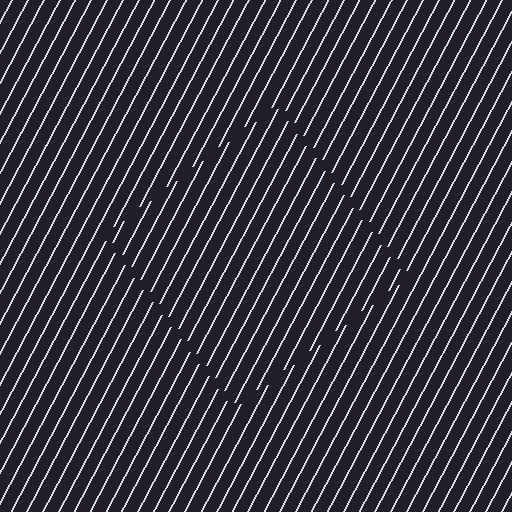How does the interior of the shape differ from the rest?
The interior of the shape contains the same grating, shifted by half a period — the contour is defined by the phase discontinuity where line-ends from the inner and outer gratings abut.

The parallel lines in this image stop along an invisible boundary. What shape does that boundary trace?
An illusory square. The interior of the shape contains the same grating, shifted by half a period — the contour is defined by the phase discontinuity where line-ends from the inner and outer gratings abut.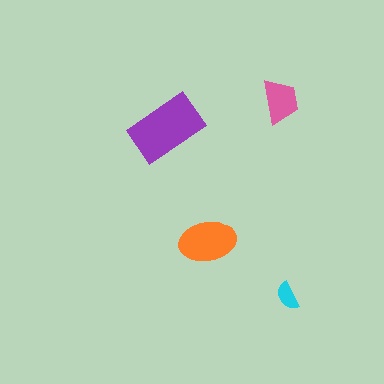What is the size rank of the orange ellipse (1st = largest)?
2nd.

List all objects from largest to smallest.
The purple rectangle, the orange ellipse, the pink trapezoid, the cyan semicircle.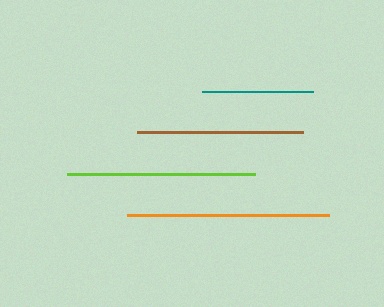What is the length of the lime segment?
The lime segment is approximately 188 pixels long.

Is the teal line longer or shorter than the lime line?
The lime line is longer than the teal line.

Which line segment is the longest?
The orange line is the longest at approximately 203 pixels.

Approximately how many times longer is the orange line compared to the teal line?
The orange line is approximately 1.8 times the length of the teal line.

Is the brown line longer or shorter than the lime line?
The lime line is longer than the brown line.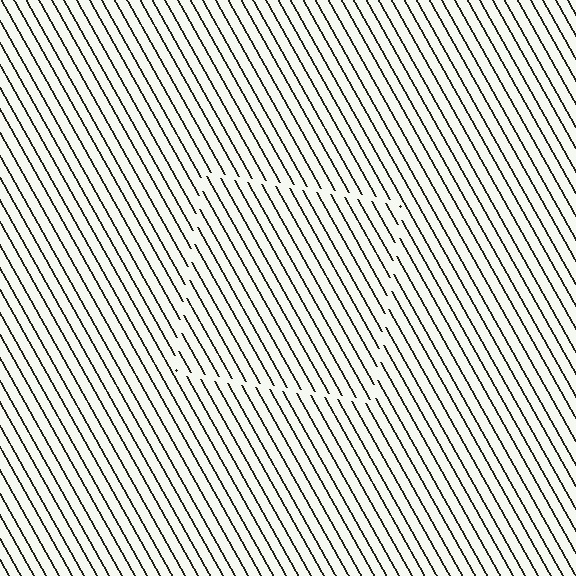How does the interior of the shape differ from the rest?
The interior of the shape contains the same grating, shifted by half a period — the contour is defined by the phase discontinuity where line-ends from the inner and outer gratings abut.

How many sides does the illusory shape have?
4 sides — the line-ends trace a square.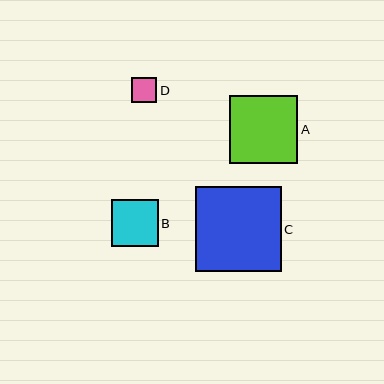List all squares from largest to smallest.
From largest to smallest: C, A, B, D.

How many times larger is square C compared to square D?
Square C is approximately 3.4 times the size of square D.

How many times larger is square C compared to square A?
Square C is approximately 1.3 times the size of square A.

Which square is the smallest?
Square D is the smallest with a size of approximately 25 pixels.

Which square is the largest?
Square C is the largest with a size of approximately 85 pixels.